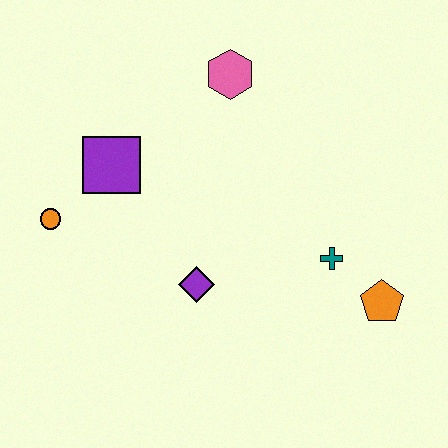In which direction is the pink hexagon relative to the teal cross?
The pink hexagon is above the teal cross.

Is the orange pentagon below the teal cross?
Yes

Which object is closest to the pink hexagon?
The purple square is closest to the pink hexagon.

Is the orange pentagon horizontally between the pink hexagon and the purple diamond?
No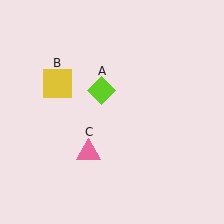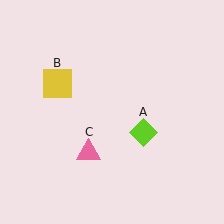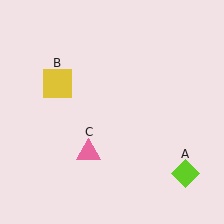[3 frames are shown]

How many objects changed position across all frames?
1 object changed position: lime diamond (object A).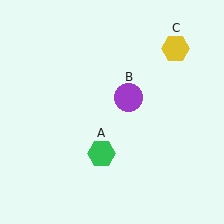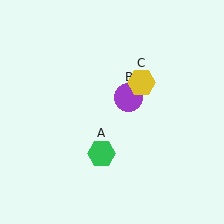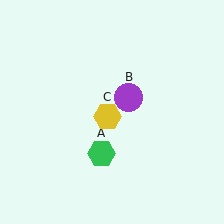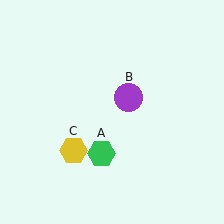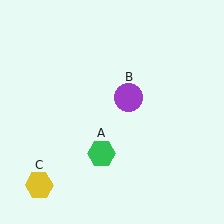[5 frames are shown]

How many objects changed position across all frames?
1 object changed position: yellow hexagon (object C).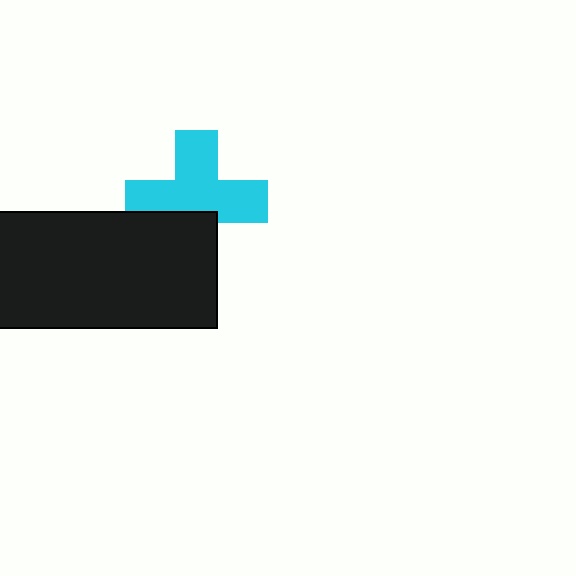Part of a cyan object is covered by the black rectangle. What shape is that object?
It is a cross.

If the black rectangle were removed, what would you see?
You would see the complete cyan cross.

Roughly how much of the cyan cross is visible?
Most of it is visible (roughly 69%).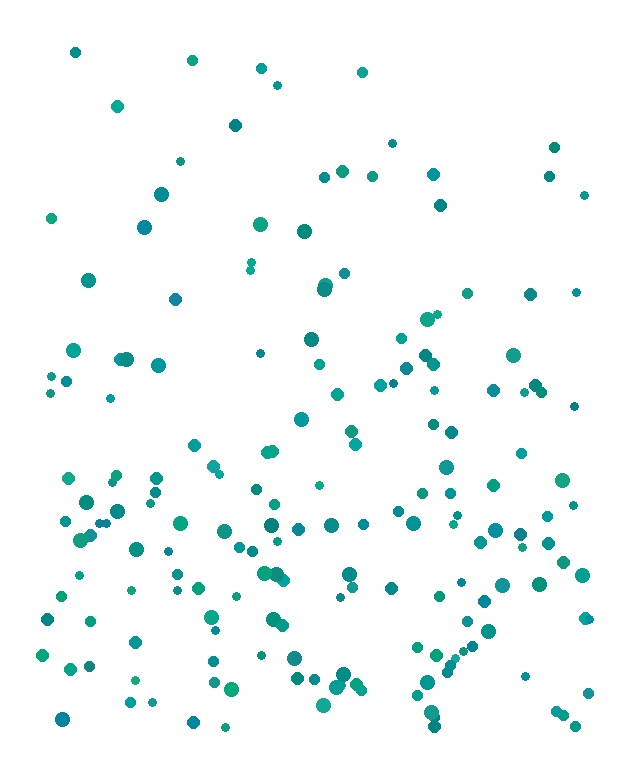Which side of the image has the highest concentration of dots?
The bottom.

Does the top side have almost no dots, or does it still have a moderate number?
Still a moderate number, just noticeably fewer than the bottom.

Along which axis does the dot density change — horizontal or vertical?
Vertical.